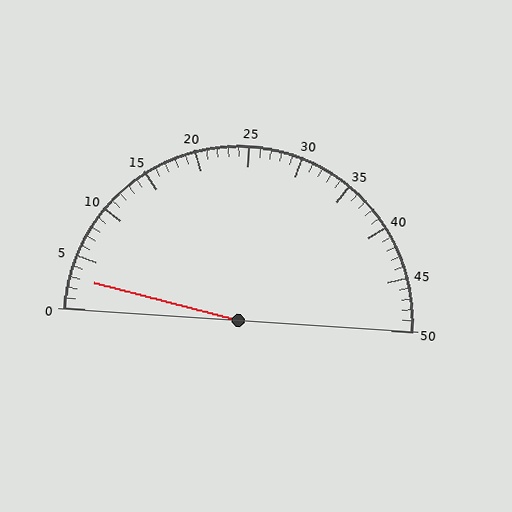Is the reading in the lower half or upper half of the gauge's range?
The reading is in the lower half of the range (0 to 50).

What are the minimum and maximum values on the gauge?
The gauge ranges from 0 to 50.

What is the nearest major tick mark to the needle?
The nearest major tick mark is 5.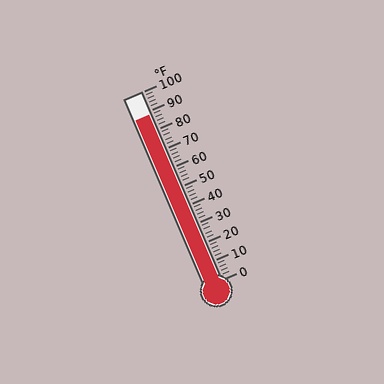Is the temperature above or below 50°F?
The temperature is above 50°F.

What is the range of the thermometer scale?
The thermometer scale ranges from 0°F to 100°F.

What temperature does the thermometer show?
The thermometer shows approximately 88°F.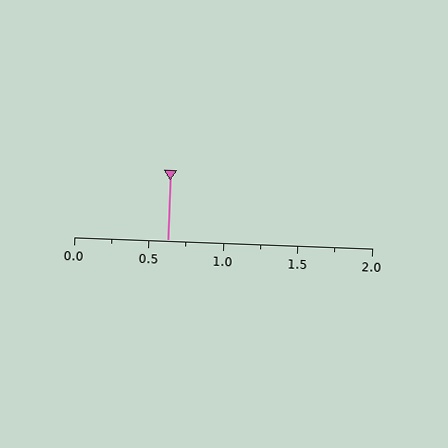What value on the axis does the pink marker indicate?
The marker indicates approximately 0.62.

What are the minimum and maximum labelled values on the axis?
The axis runs from 0.0 to 2.0.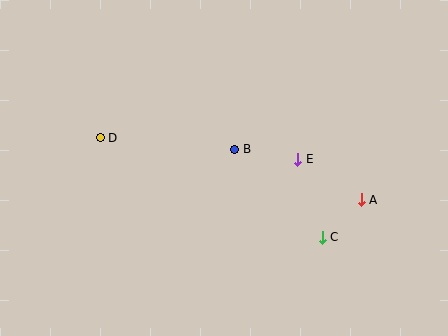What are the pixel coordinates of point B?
Point B is at (235, 149).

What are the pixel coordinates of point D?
Point D is at (100, 138).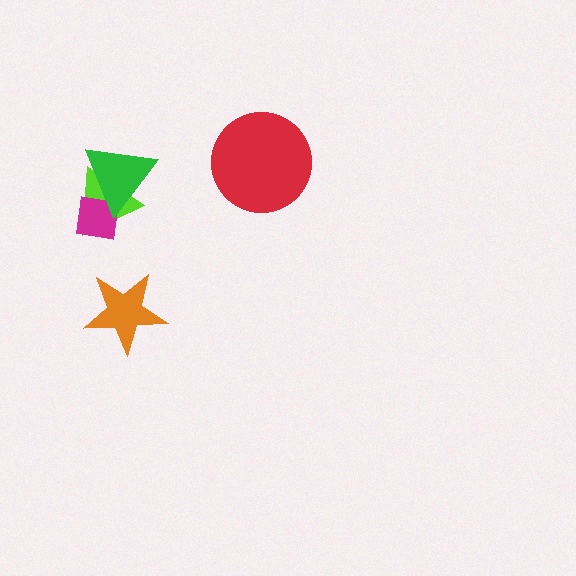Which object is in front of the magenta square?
The green triangle is in front of the magenta square.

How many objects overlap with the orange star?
0 objects overlap with the orange star.